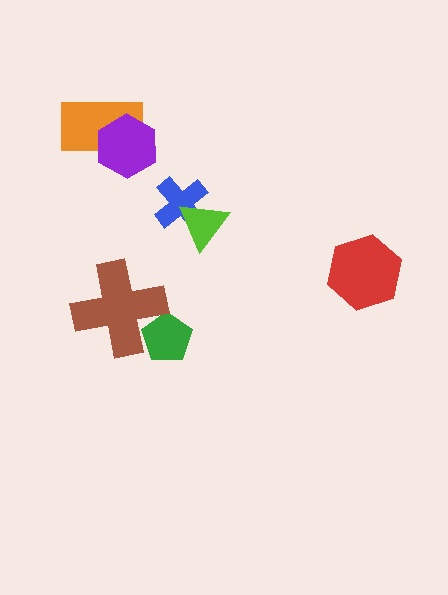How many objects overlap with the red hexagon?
0 objects overlap with the red hexagon.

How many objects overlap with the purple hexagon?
1 object overlaps with the purple hexagon.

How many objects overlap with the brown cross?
1 object overlaps with the brown cross.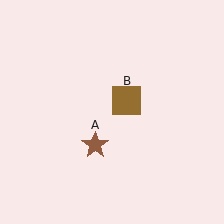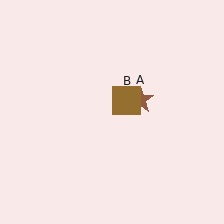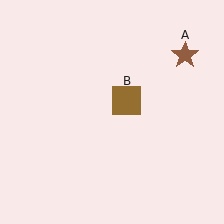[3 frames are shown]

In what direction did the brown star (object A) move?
The brown star (object A) moved up and to the right.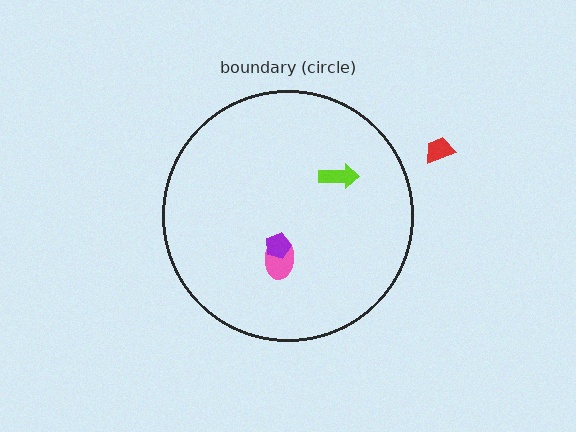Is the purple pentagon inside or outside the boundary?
Inside.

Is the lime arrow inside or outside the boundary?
Inside.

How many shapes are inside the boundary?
3 inside, 1 outside.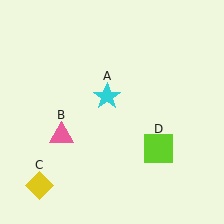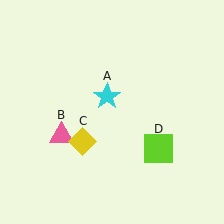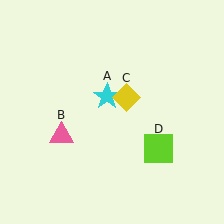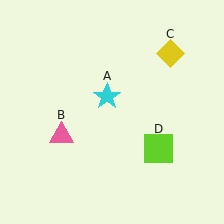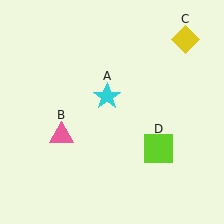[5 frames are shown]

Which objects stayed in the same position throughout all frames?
Cyan star (object A) and pink triangle (object B) and lime square (object D) remained stationary.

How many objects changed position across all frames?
1 object changed position: yellow diamond (object C).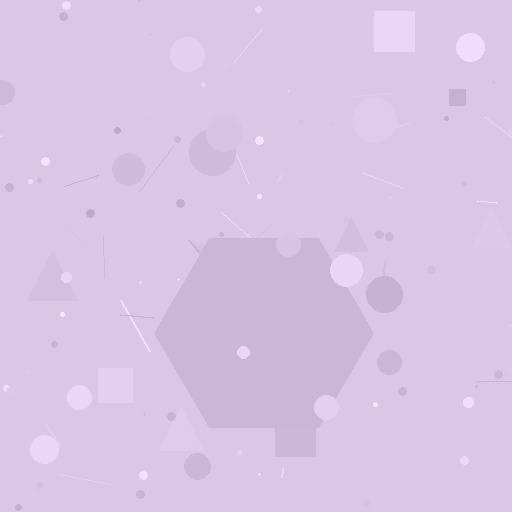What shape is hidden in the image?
A hexagon is hidden in the image.